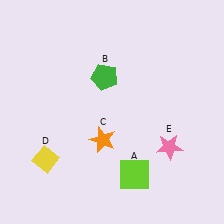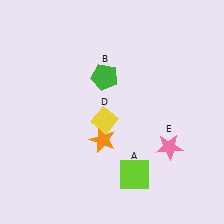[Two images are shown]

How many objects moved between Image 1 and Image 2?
1 object moved between the two images.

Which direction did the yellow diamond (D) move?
The yellow diamond (D) moved right.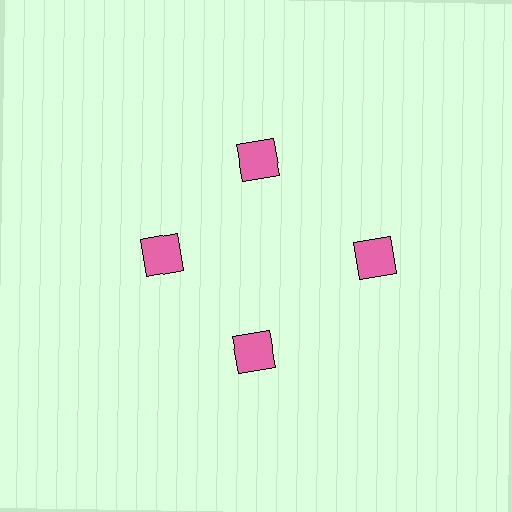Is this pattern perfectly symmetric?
No. The 4 pink squares are arranged in a ring, but one element near the 3 o'clock position is pushed outward from the center, breaking the 4-fold rotational symmetry.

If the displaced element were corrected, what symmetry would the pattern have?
It would have 4-fold rotational symmetry — the pattern would map onto itself every 90 degrees.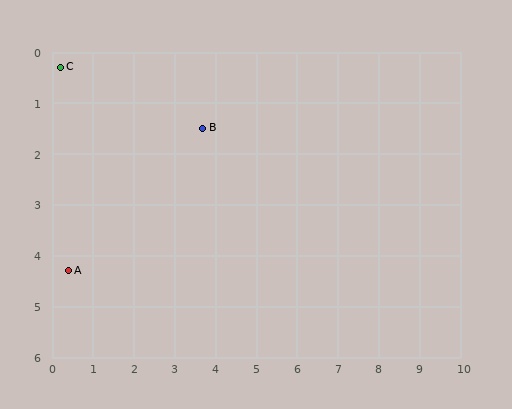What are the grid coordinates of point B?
Point B is at approximately (3.7, 1.5).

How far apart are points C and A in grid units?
Points C and A are about 4.0 grid units apart.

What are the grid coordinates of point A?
Point A is at approximately (0.4, 4.3).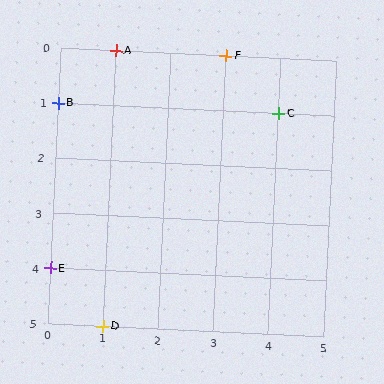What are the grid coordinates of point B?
Point B is at grid coordinates (0, 1).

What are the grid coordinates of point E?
Point E is at grid coordinates (0, 4).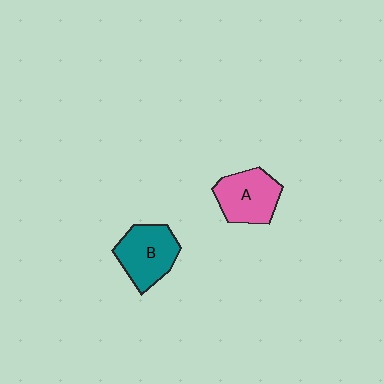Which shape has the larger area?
Shape B (teal).